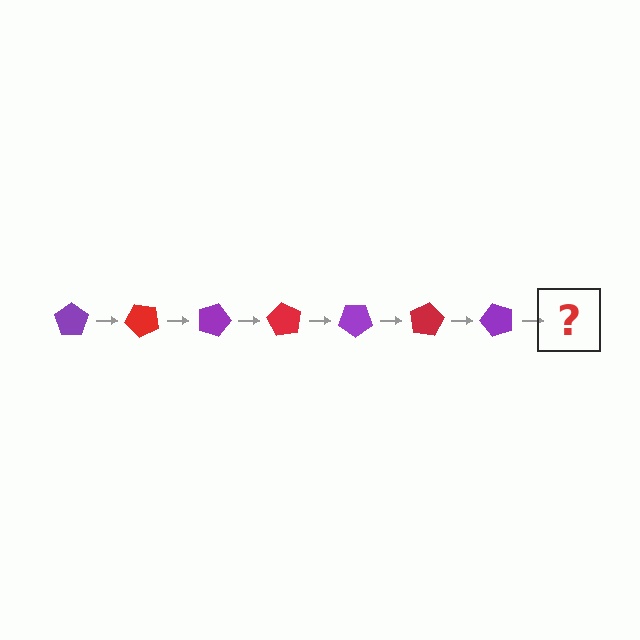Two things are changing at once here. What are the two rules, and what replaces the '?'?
The two rules are that it rotates 45 degrees each step and the color cycles through purple and red. The '?' should be a red pentagon, rotated 315 degrees from the start.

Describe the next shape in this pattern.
It should be a red pentagon, rotated 315 degrees from the start.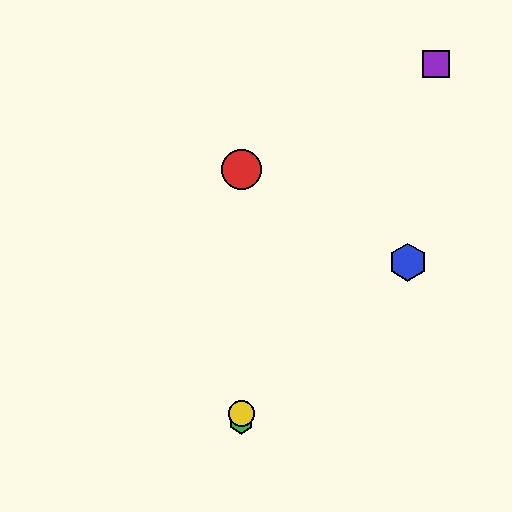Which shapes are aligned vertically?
The red circle, the green hexagon, the yellow circle are aligned vertically.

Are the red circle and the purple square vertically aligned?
No, the red circle is at x≈241 and the purple square is at x≈436.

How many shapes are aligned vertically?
3 shapes (the red circle, the green hexagon, the yellow circle) are aligned vertically.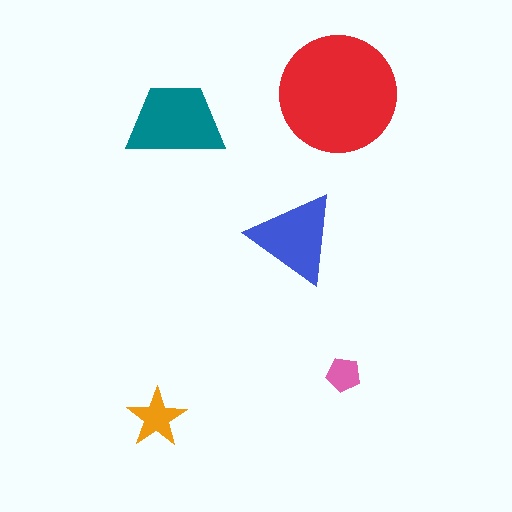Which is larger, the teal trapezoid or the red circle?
The red circle.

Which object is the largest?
The red circle.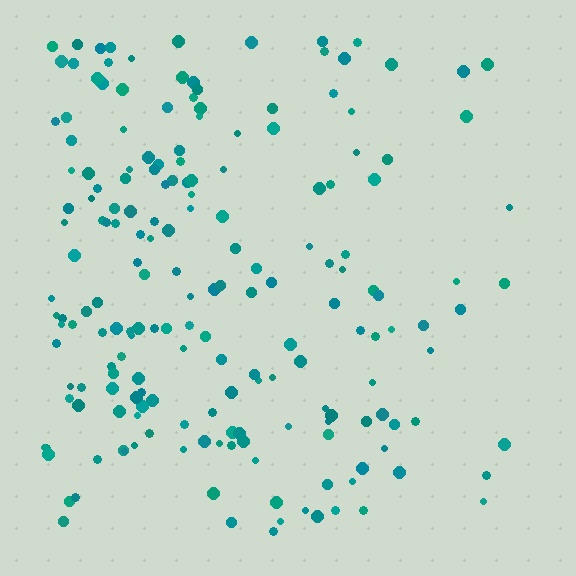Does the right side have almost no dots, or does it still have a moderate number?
Still a moderate number, just noticeably fewer than the left.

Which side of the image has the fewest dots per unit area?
The right.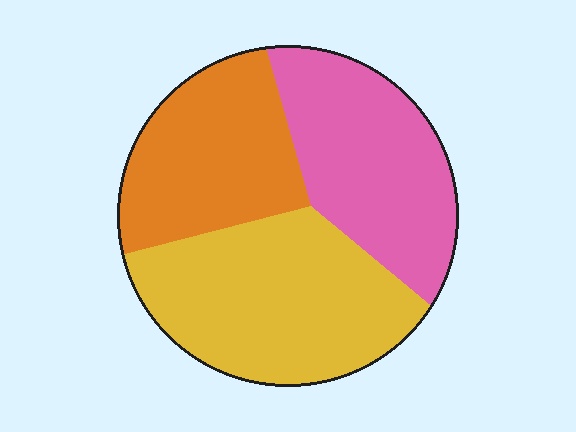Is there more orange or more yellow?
Yellow.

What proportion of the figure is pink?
Pink takes up about one third (1/3) of the figure.